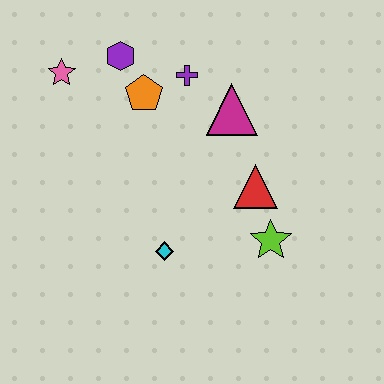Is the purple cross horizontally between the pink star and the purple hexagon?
No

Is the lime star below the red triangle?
Yes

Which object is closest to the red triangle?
The lime star is closest to the red triangle.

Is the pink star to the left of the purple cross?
Yes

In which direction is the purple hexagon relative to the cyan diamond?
The purple hexagon is above the cyan diamond.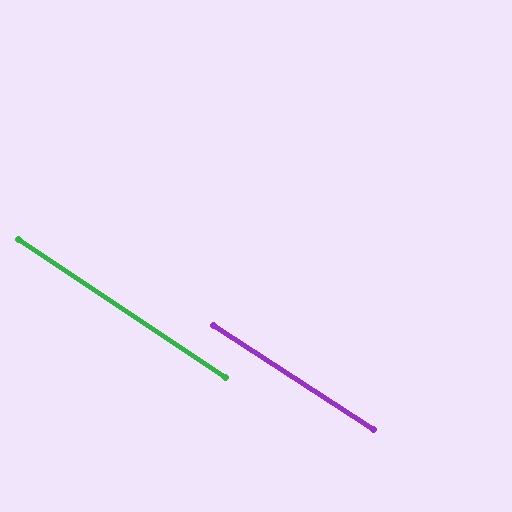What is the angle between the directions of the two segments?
Approximately 1 degree.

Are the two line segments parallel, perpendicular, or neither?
Parallel — their directions differ by only 0.9°.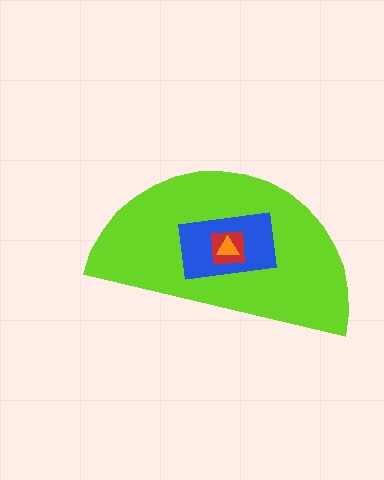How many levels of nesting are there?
4.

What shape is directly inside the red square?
The orange triangle.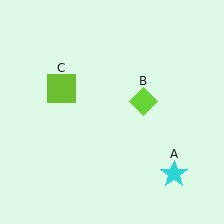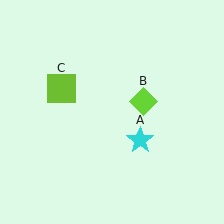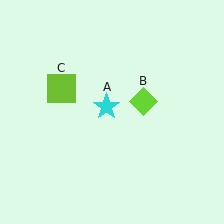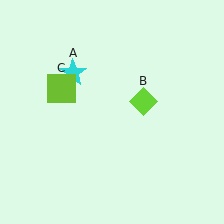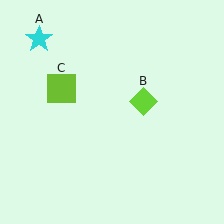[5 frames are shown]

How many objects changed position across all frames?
1 object changed position: cyan star (object A).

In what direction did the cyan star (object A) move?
The cyan star (object A) moved up and to the left.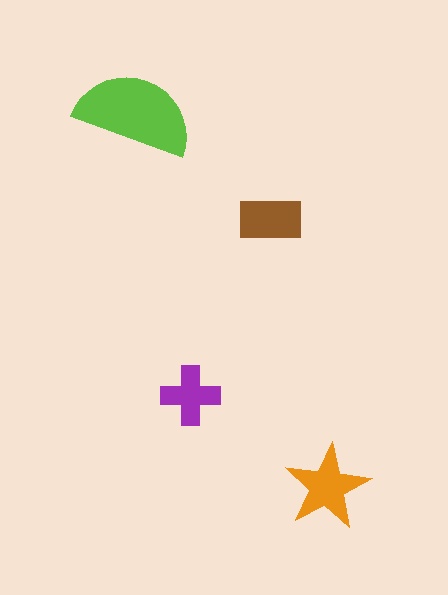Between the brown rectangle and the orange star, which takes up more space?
The orange star.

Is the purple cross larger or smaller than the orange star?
Smaller.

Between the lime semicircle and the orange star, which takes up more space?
The lime semicircle.